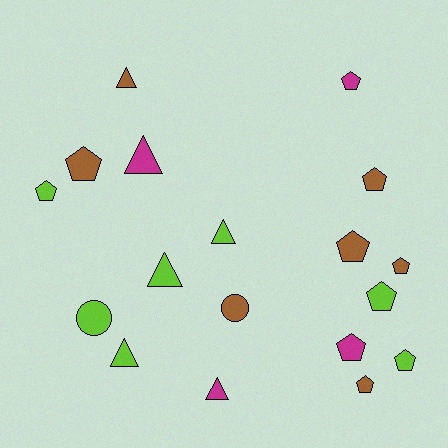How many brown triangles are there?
There is 1 brown triangle.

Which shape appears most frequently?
Pentagon, with 10 objects.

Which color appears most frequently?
Brown, with 7 objects.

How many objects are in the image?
There are 18 objects.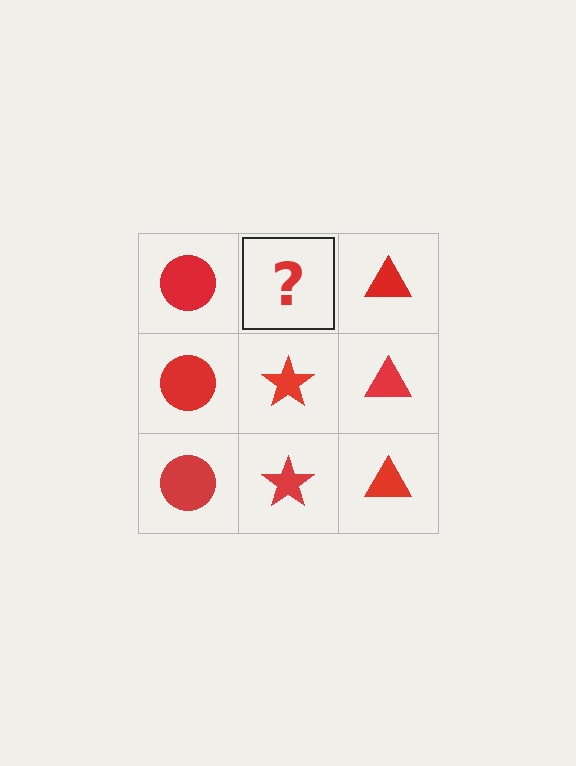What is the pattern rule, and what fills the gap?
The rule is that each column has a consistent shape. The gap should be filled with a red star.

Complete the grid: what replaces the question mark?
The question mark should be replaced with a red star.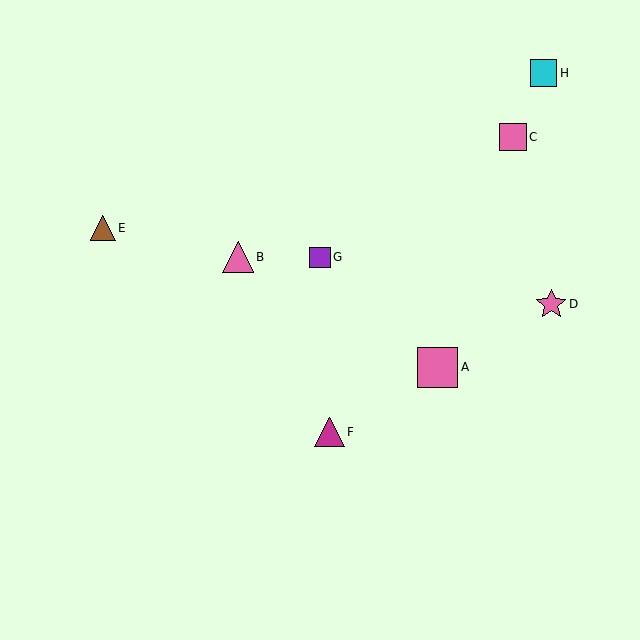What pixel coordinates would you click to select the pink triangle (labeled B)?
Click at (238, 257) to select the pink triangle B.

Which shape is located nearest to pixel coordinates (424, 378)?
The pink square (labeled A) at (438, 367) is nearest to that location.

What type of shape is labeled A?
Shape A is a pink square.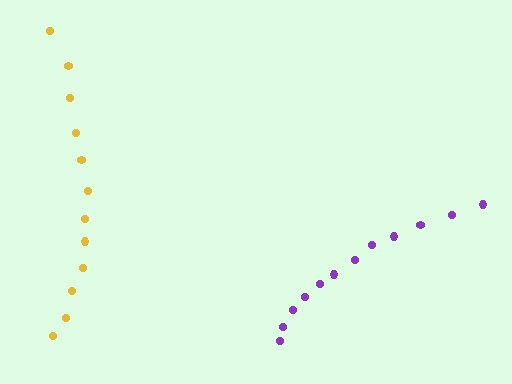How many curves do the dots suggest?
There are 2 distinct paths.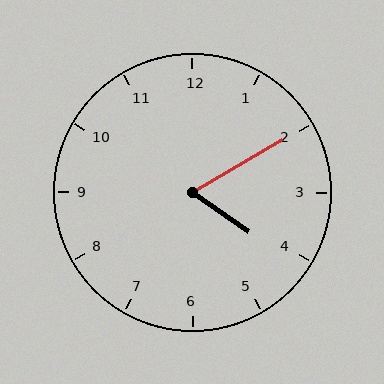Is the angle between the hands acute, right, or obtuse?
It is acute.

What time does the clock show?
4:10.